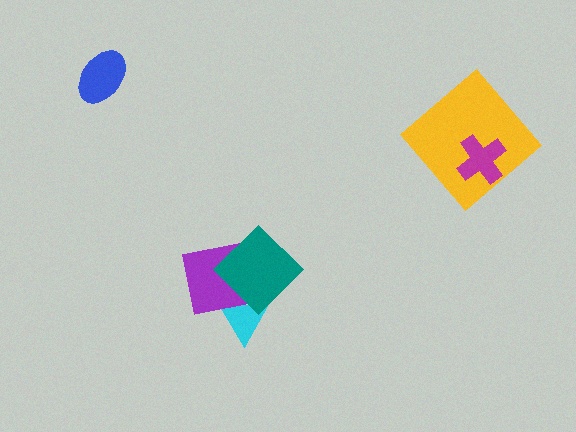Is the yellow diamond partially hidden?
Yes, it is partially covered by another shape.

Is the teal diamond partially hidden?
No, no other shape covers it.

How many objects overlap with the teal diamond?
2 objects overlap with the teal diamond.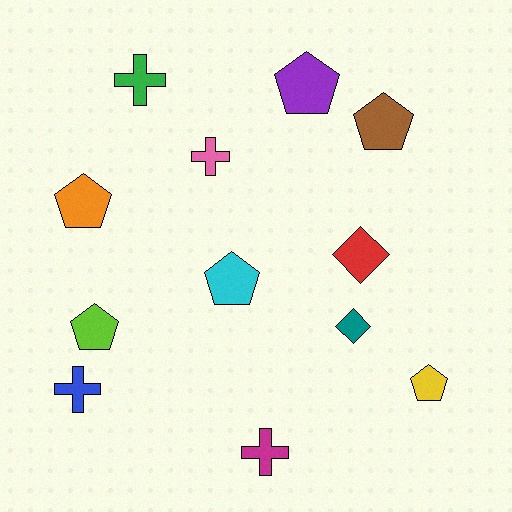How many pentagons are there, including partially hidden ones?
There are 6 pentagons.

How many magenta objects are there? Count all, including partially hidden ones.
There is 1 magenta object.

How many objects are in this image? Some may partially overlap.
There are 12 objects.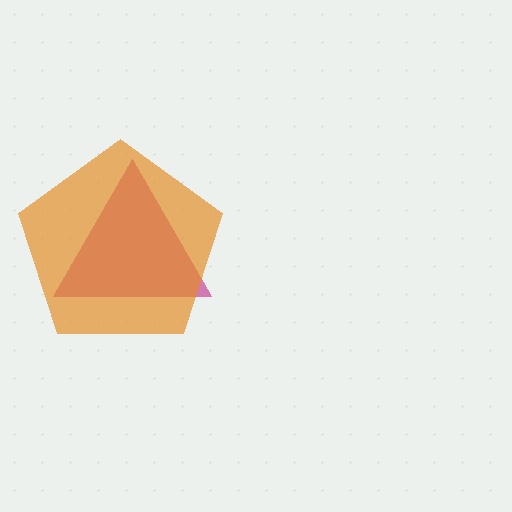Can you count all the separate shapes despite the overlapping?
Yes, there are 2 separate shapes.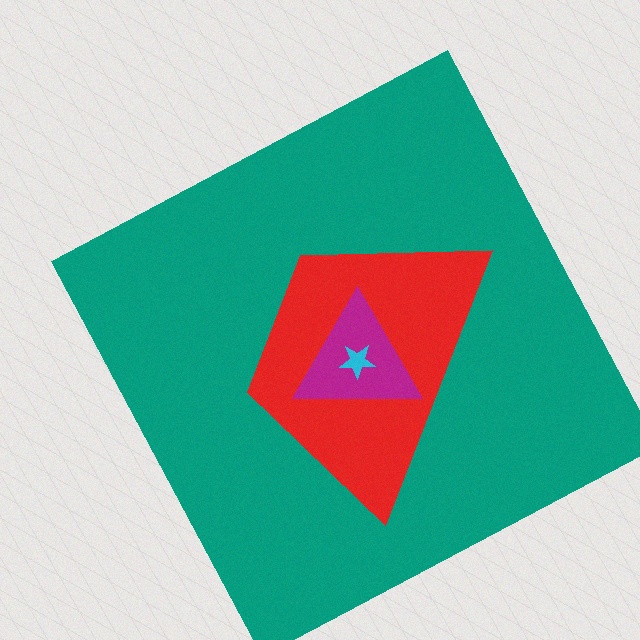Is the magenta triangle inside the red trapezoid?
Yes.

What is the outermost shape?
The teal square.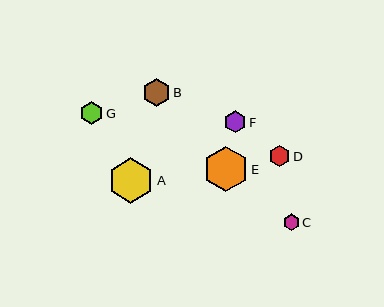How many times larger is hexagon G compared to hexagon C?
Hexagon G is approximately 1.4 times the size of hexagon C.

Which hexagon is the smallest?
Hexagon C is the smallest with a size of approximately 16 pixels.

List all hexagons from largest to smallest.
From largest to smallest: A, E, B, G, F, D, C.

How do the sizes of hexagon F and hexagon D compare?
Hexagon F and hexagon D are approximately the same size.